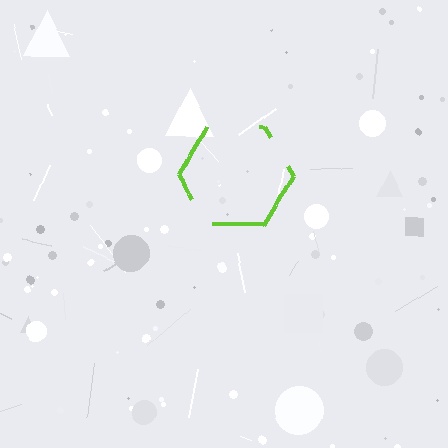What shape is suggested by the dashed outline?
The dashed outline suggests a hexagon.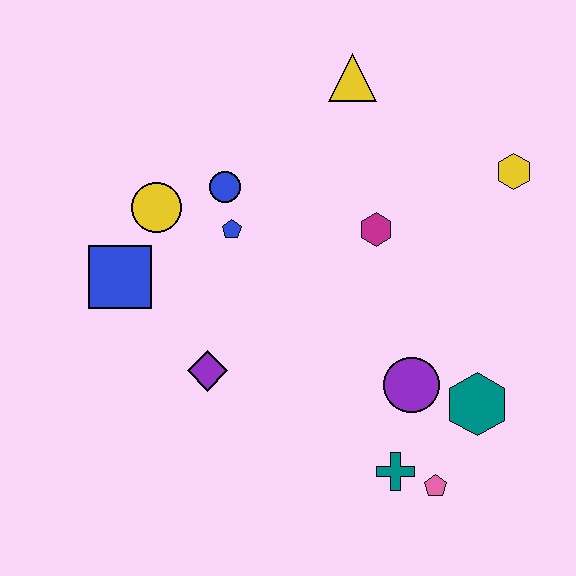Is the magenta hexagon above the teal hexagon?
Yes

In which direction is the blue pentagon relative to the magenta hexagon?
The blue pentagon is to the left of the magenta hexagon.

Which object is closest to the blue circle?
The blue pentagon is closest to the blue circle.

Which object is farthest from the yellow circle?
The pink pentagon is farthest from the yellow circle.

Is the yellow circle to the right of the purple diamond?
No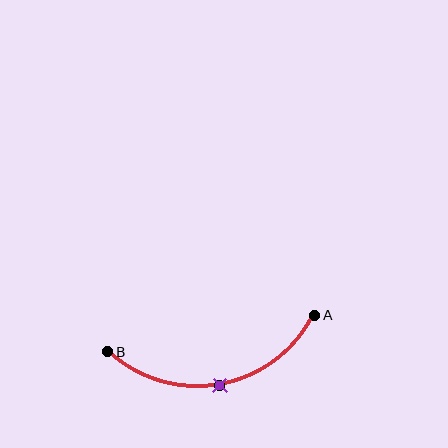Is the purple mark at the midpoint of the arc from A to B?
Yes. The purple mark lies on the arc at equal arc-length from both A and B — it is the arc midpoint.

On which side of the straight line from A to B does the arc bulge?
The arc bulges below the straight line connecting A and B.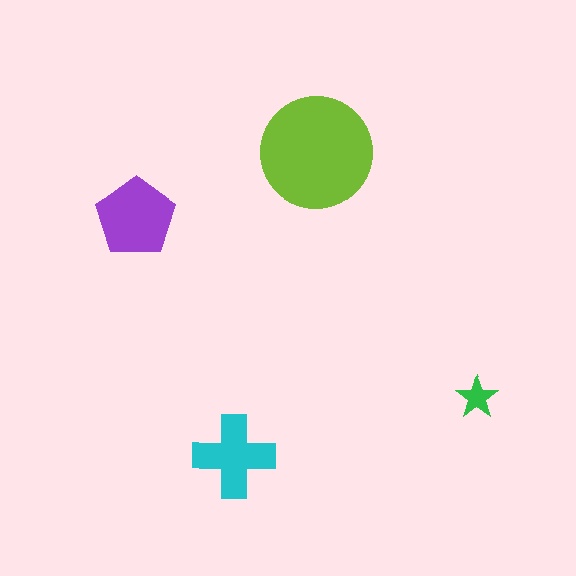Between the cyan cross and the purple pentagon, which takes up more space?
The purple pentagon.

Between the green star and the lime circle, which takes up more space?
The lime circle.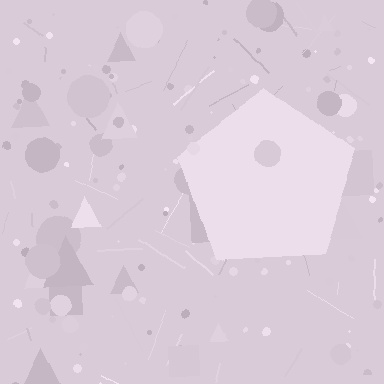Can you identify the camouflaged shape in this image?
The camouflaged shape is a pentagon.